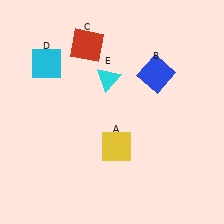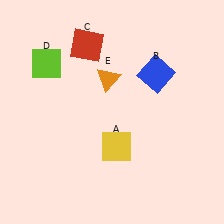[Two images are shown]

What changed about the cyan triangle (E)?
In Image 1, E is cyan. In Image 2, it changed to orange.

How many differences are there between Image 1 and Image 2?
There are 2 differences between the two images.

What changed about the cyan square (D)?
In Image 1, D is cyan. In Image 2, it changed to lime.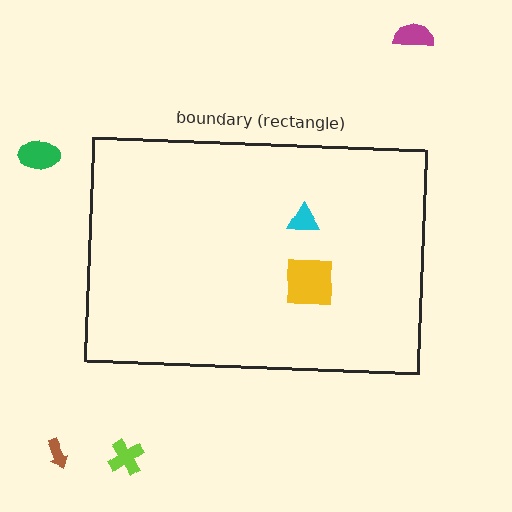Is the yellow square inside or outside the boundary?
Inside.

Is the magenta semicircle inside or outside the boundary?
Outside.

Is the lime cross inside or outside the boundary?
Outside.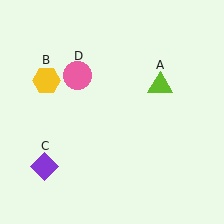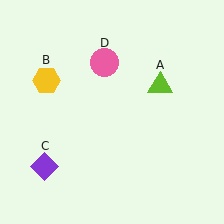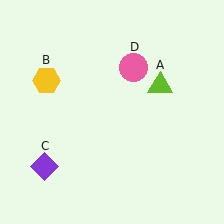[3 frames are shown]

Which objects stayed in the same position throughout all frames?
Lime triangle (object A) and yellow hexagon (object B) and purple diamond (object C) remained stationary.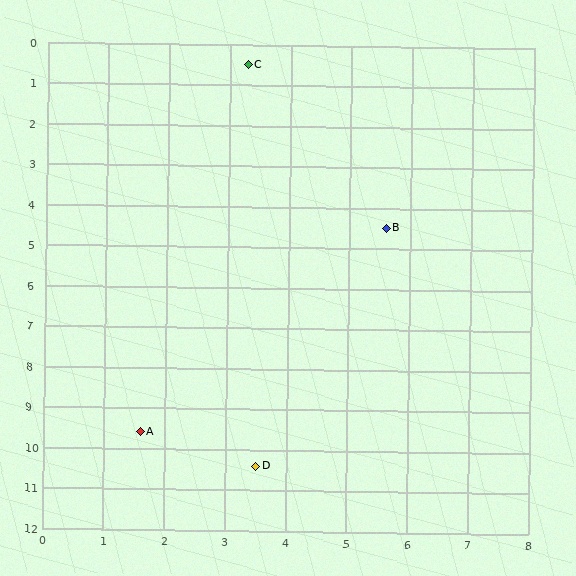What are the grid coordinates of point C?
Point C is at approximately (3.3, 0.5).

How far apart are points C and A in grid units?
Points C and A are about 9.3 grid units apart.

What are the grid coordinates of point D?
Point D is at approximately (3.5, 10.4).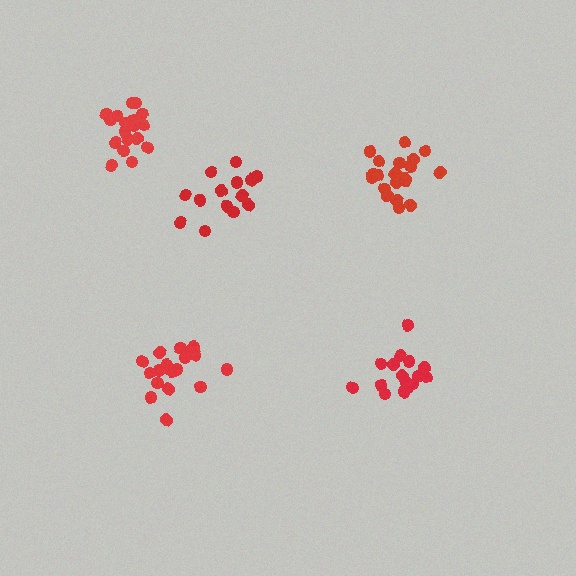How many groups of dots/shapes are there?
There are 5 groups.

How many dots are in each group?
Group 1: 15 dots, Group 2: 20 dots, Group 3: 17 dots, Group 4: 21 dots, Group 5: 19 dots (92 total).